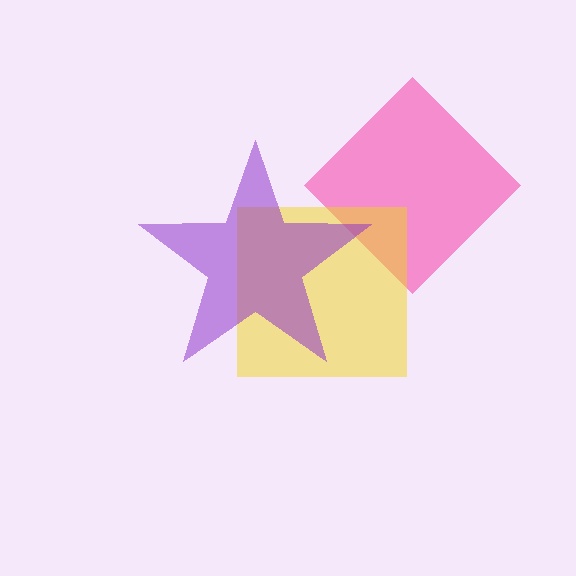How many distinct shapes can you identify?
There are 3 distinct shapes: a pink diamond, a yellow square, a purple star.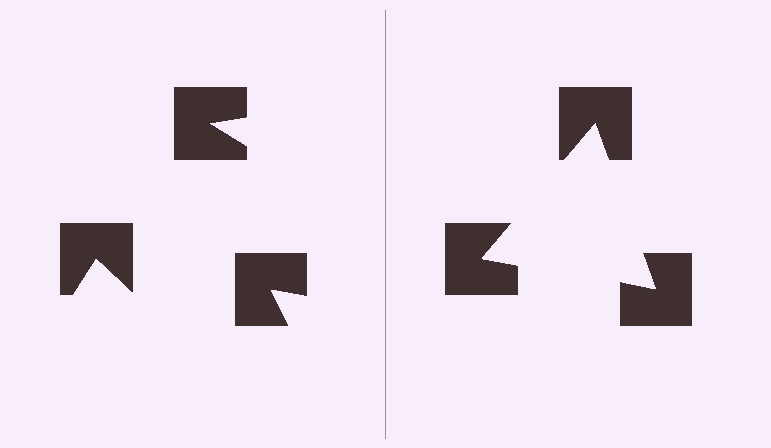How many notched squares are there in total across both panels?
6 — 3 on each side.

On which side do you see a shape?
An illusory triangle appears on the right side. On the left side the wedge cuts are rotated, so no coherent shape forms.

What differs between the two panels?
The notched squares are positioned identically on both sides; only the wedge orientations differ. On the right they align to a triangle; on the left they are misaligned.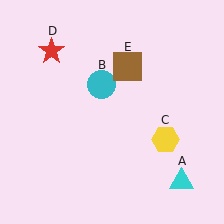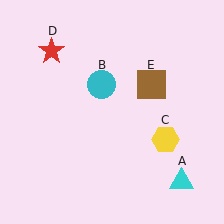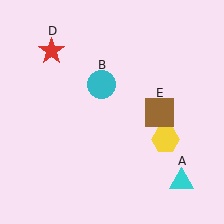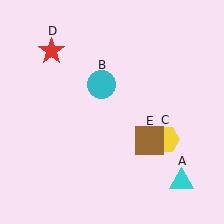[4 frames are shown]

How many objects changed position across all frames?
1 object changed position: brown square (object E).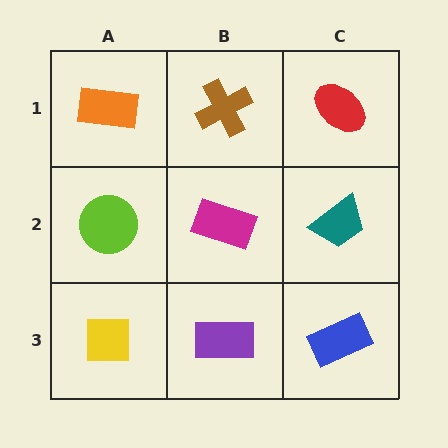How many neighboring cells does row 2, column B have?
4.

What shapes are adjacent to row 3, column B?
A magenta rectangle (row 2, column B), a yellow square (row 3, column A), a blue rectangle (row 3, column C).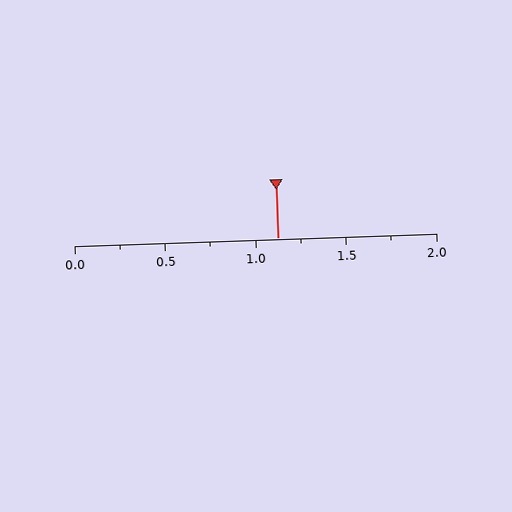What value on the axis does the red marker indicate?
The marker indicates approximately 1.12.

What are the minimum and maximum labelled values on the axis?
The axis runs from 0.0 to 2.0.